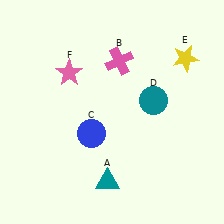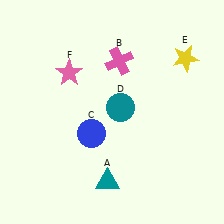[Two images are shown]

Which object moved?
The teal circle (D) moved left.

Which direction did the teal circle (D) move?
The teal circle (D) moved left.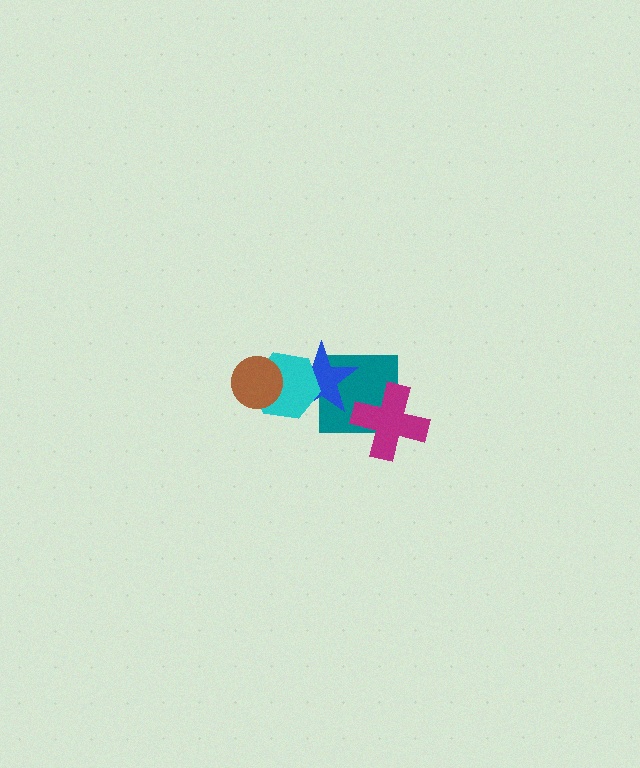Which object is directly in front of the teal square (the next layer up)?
The blue star is directly in front of the teal square.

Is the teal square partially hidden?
Yes, it is partially covered by another shape.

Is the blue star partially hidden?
Yes, it is partially covered by another shape.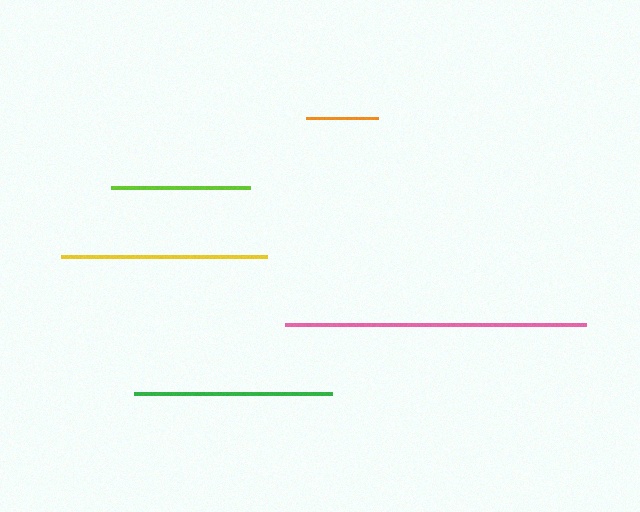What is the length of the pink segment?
The pink segment is approximately 302 pixels long.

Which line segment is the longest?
The pink line is the longest at approximately 302 pixels.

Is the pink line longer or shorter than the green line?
The pink line is longer than the green line.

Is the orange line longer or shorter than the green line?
The green line is longer than the orange line.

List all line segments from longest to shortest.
From longest to shortest: pink, yellow, green, lime, orange.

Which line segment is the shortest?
The orange line is the shortest at approximately 72 pixels.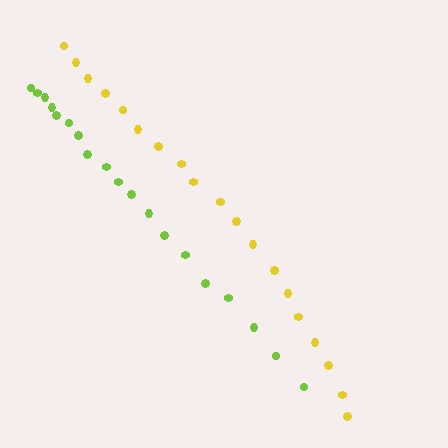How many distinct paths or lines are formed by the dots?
There are 2 distinct paths.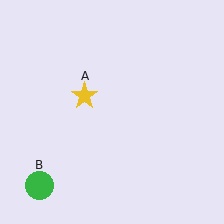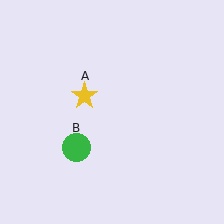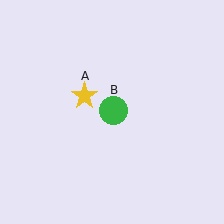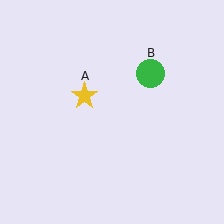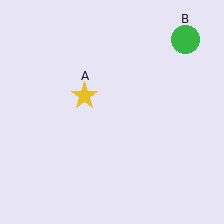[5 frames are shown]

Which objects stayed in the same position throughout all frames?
Yellow star (object A) remained stationary.